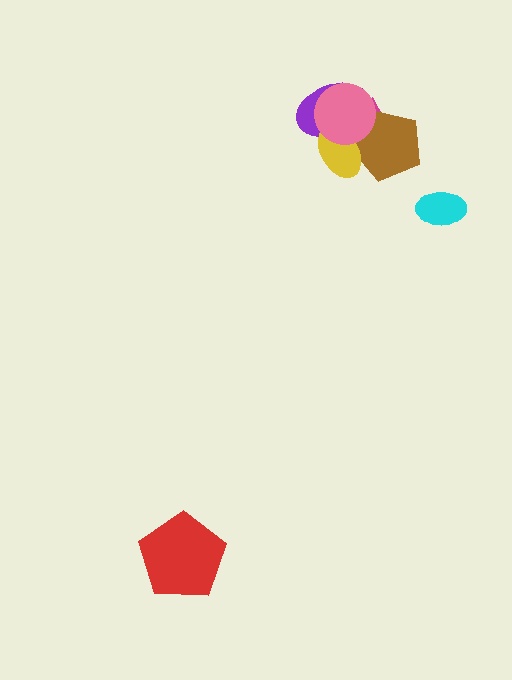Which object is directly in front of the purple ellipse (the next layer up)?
The yellow ellipse is directly in front of the purple ellipse.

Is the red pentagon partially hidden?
No, no other shape covers it.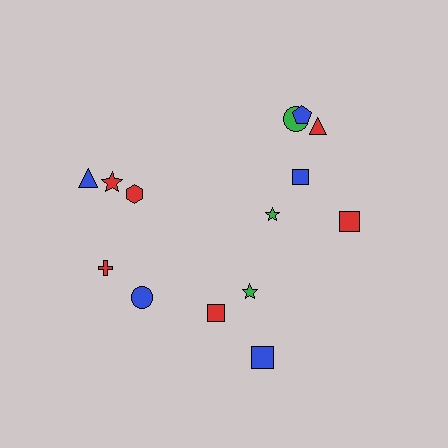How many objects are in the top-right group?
There are 6 objects.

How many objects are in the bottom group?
There are 5 objects.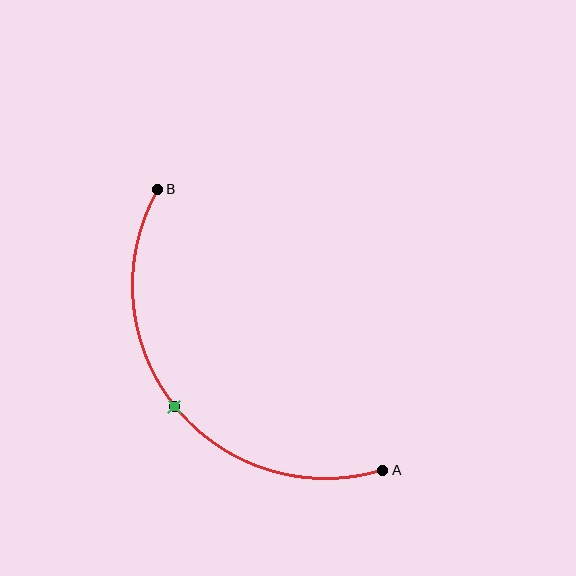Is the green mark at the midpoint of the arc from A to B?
Yes. The green mark lies on the arc at equal arc-length from both A and B — it is the arc midpoint.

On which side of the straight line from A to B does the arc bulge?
The arc bulges below and to the left of the straight line connecting A and B.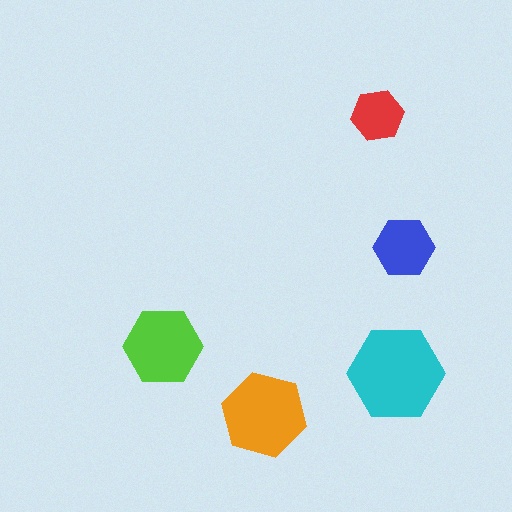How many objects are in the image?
There are 5 objects in the image.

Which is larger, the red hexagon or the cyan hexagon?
The cyan one.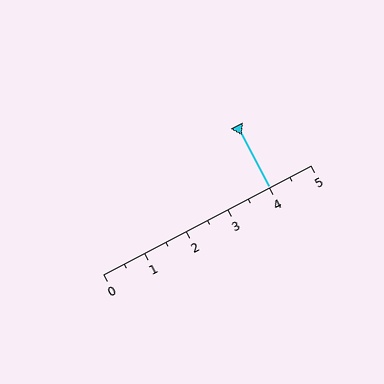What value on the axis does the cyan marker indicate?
The marker indicates approximately 4.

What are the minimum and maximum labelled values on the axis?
The axis runs from 0 to 5.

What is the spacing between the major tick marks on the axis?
The major ticks are spaced 1 apart.